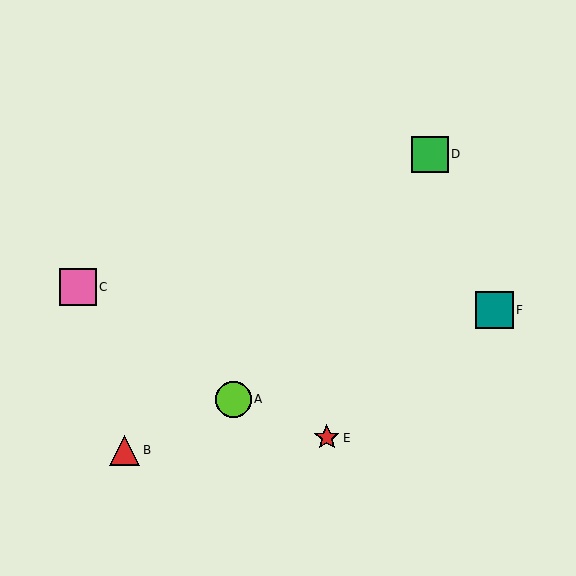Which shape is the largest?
The pink square (labeled C) is the largest.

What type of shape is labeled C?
Shape C is a pink square.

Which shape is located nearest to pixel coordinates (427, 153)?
The green square (labeled D) at (430, 154) is nearest to that location.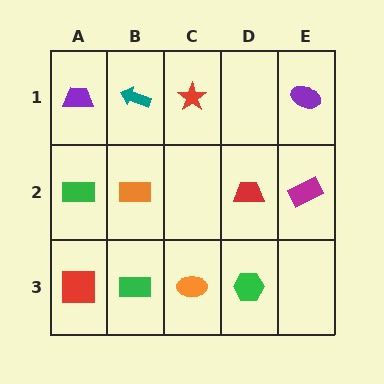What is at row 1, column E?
A purple ellipse.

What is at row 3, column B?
A green rectangle.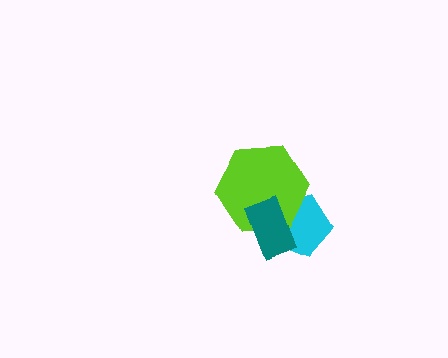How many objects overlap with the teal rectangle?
2 objects overlap with the teal rectangle.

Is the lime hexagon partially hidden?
Yes, it is partially covered by another shape.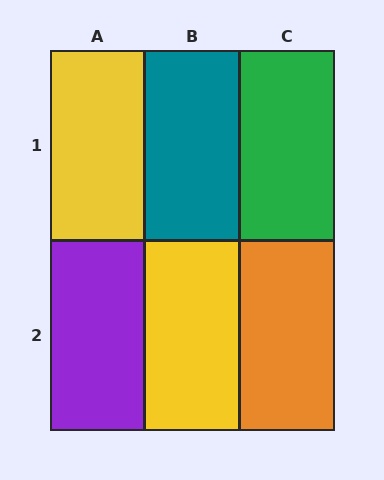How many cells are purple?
1 cell is purple.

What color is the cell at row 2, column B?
Yellow.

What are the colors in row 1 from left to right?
Yellow, teal, green.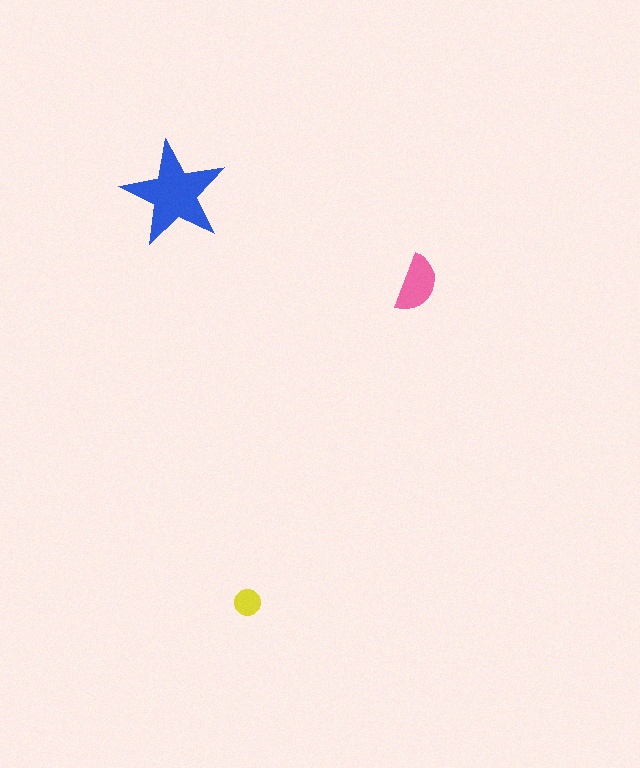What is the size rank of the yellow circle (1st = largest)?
3rd.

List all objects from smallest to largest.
The yellow circle, the pink semicircle, the blue star.